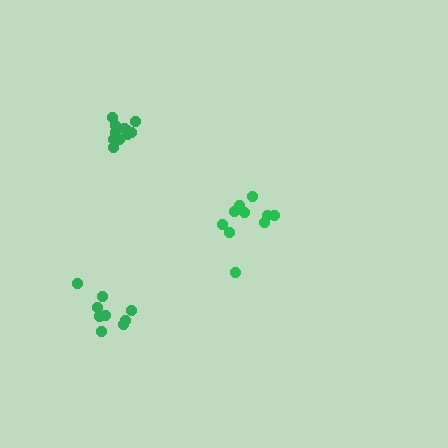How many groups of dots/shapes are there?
There are 3 groups.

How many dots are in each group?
Group 1: 9 dots, Group 2: 10 dots, Group 3: 12 dots (31 total).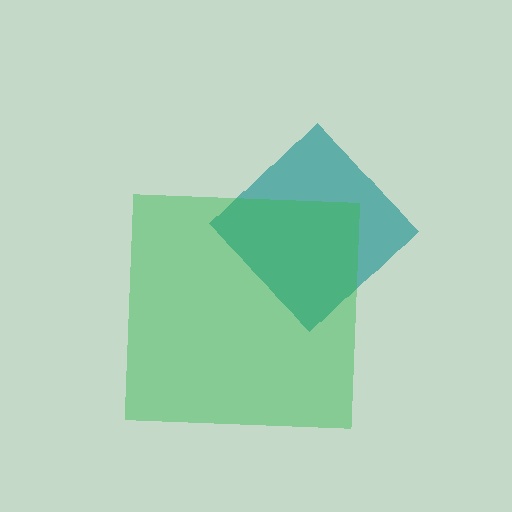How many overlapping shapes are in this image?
There are 2 overlapping shapes in the image.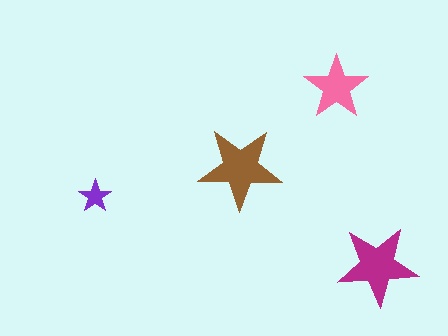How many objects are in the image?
There are 4 objects in the image.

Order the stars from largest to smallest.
the brown one, the magenta one, the pink one, the purple one.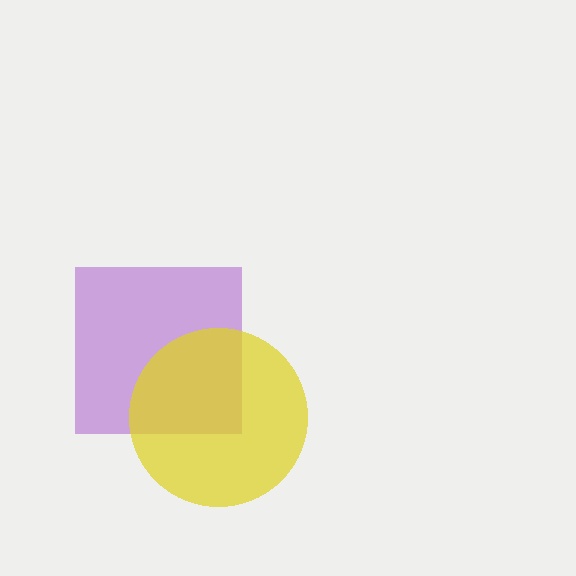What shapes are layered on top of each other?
The layered shapes are: a purple square, a yellow circle.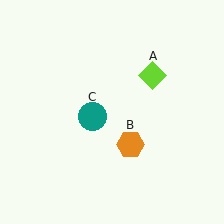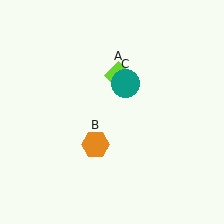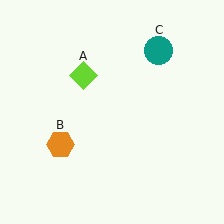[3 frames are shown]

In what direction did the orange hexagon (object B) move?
The orange hexagon (object B) moved left.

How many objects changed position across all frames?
3 objects changed position: lime diamond (object A), orange hexagon (object B), teal circle (object C).